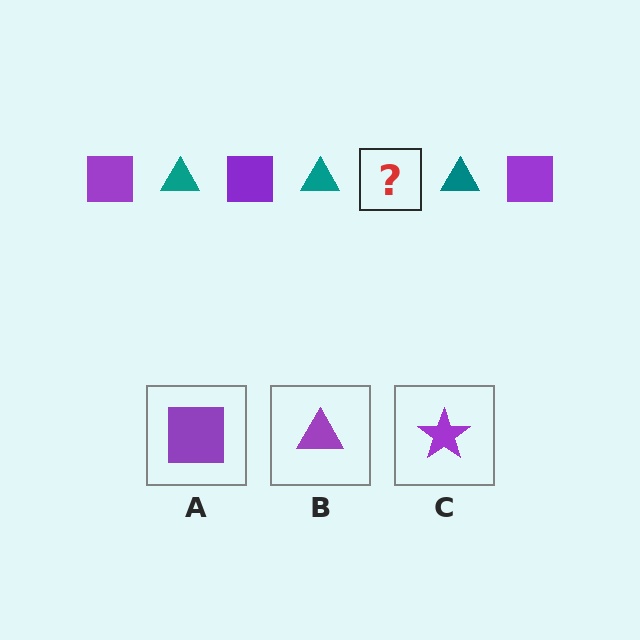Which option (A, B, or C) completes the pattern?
A.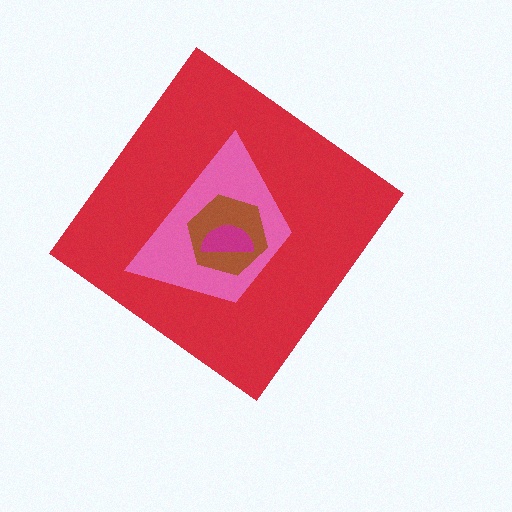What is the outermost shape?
The red diamond.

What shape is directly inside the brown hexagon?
The magenta semicircle.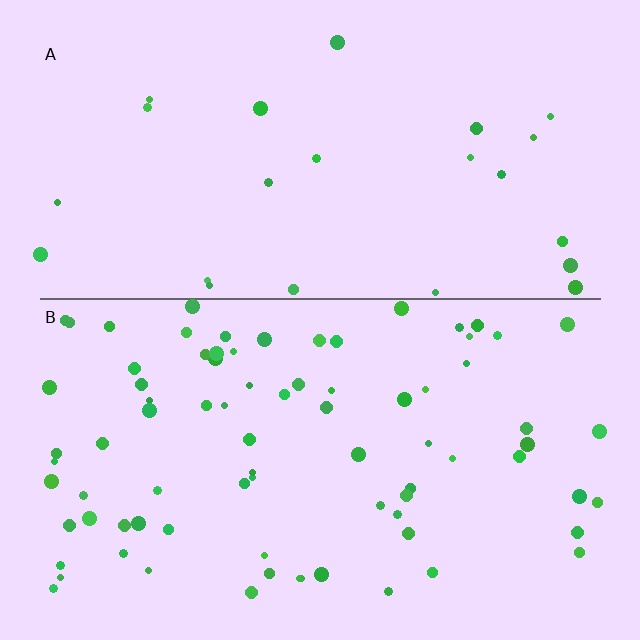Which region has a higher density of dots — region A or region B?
B (the bottom).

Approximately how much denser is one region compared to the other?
Approximately 3.3× — region B over region A.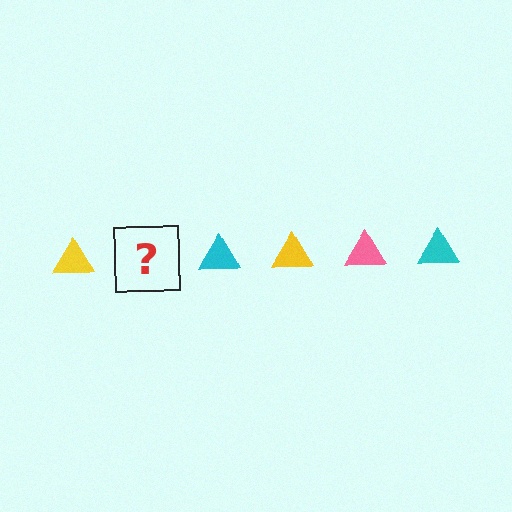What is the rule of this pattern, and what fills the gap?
The rule is that the pattern cycles through yellow, pink, cyan triangles. The gap should be filled with a pink triangle.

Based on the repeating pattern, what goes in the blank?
The blank should be a pink triangle.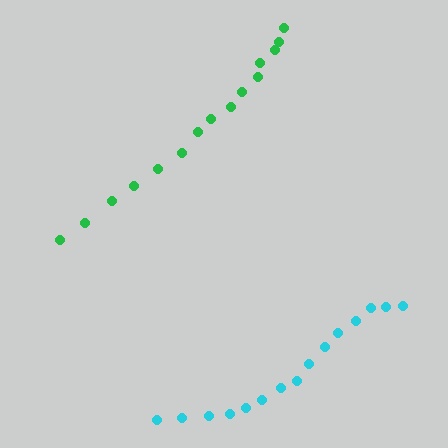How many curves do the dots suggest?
There are 2 distinct paths.